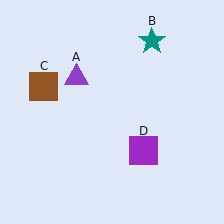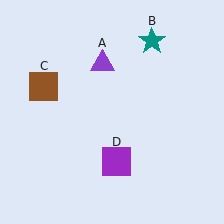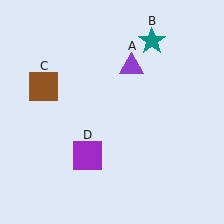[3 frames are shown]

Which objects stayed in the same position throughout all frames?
Teal star (object B) and brown square (object C) remained stationary.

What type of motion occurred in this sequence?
The purple triangle (object A), purple square (object D) rotated clockwise around the center of the scene.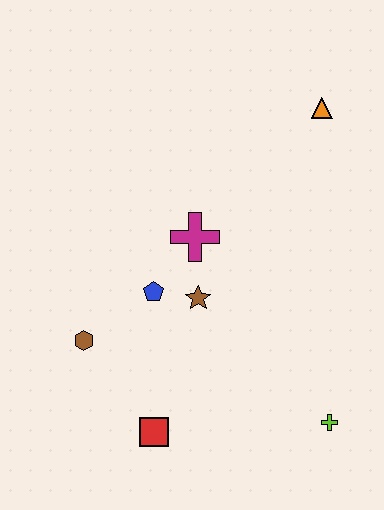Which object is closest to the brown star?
The blue pentagon is closest to the brown star.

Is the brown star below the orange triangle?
Yes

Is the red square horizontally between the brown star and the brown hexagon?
Yes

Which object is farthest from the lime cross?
The orange triangle is farthest from the lime cross.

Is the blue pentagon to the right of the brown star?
No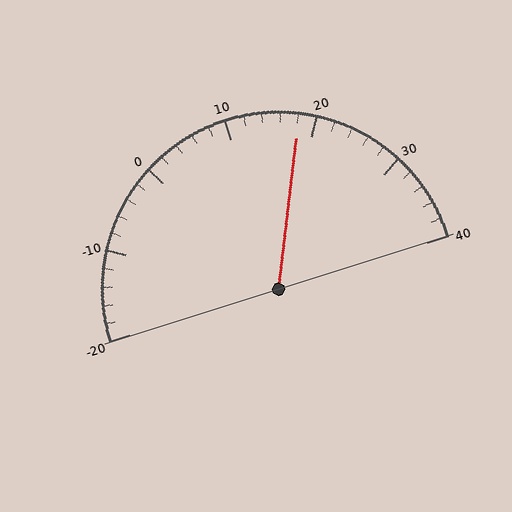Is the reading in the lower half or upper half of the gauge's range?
The reading is in the upper half of the range (-20 to 40).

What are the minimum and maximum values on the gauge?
The gauge ranges from -20 to 40.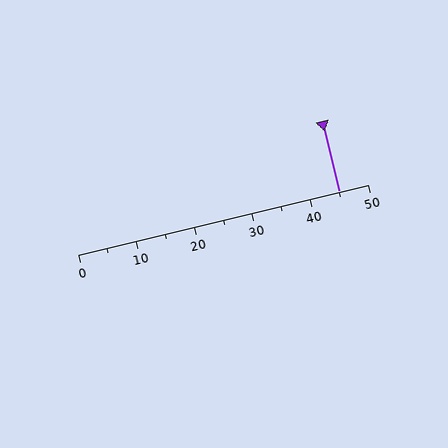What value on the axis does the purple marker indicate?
The marker indicates approximately 45.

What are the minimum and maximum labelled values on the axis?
The axis runs from 0 to 50.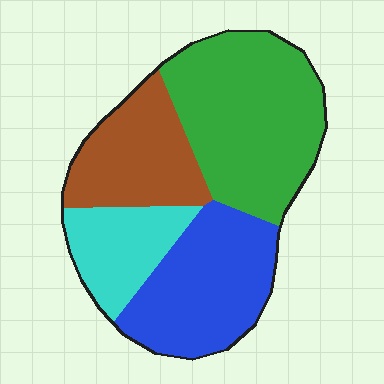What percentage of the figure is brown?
Brown takes up about one fifth (1/5) of the figure.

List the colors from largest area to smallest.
From largest to smallest: green, blue, brown, cyan.